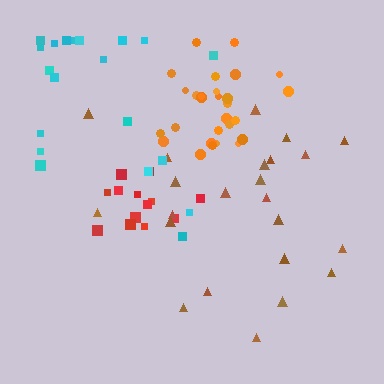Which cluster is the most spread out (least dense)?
Brown.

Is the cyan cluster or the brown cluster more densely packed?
Cyan.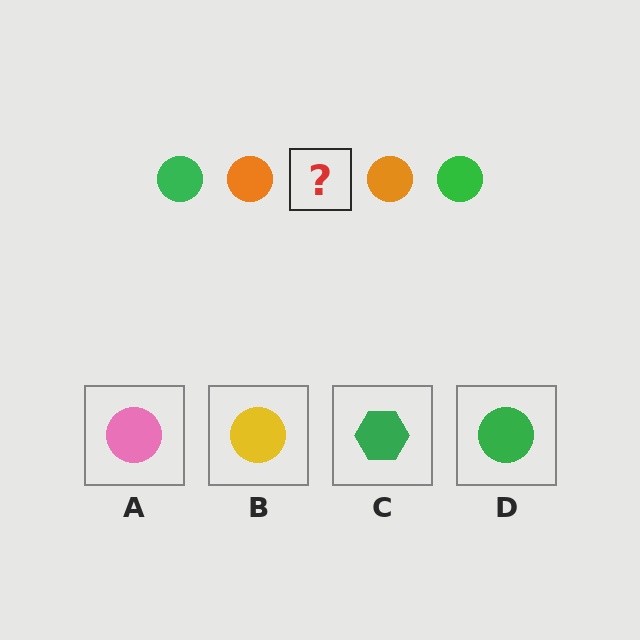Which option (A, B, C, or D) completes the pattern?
D.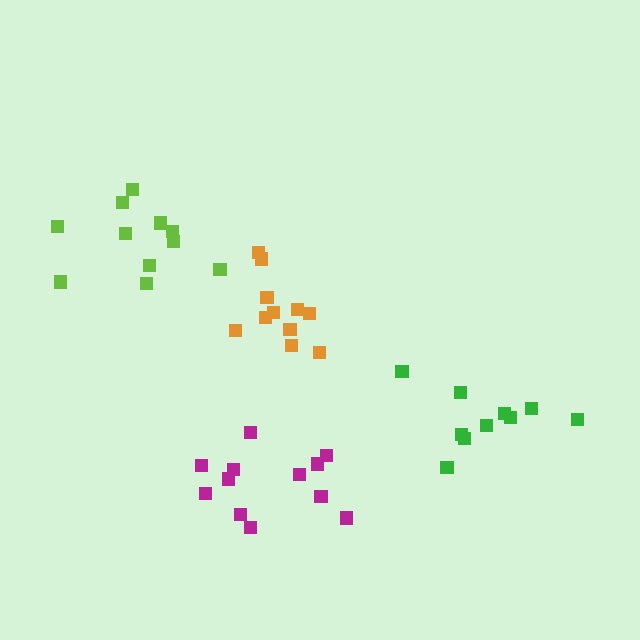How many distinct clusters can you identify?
There are 4 distinct clusters.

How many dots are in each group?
Group 1: 12 dots, Group 2: 11 dots, Group 3: 11 dots, Group 4: 10 dots (44 total).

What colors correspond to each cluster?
The clusters are colored: magenta, lime, orange, green.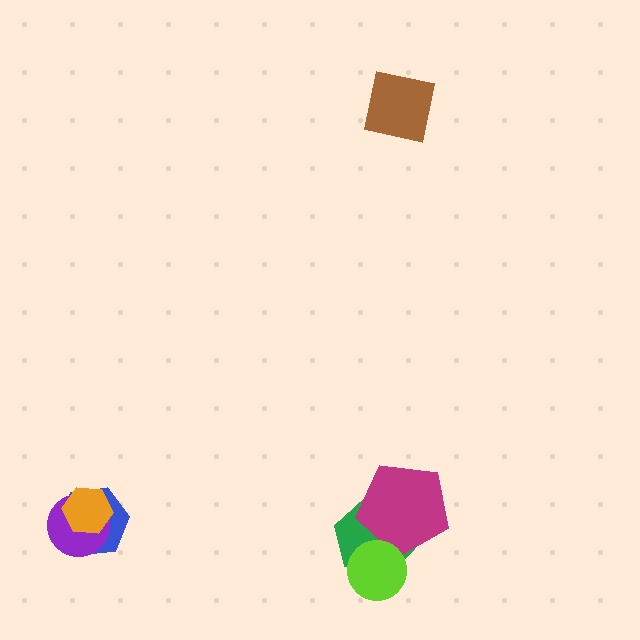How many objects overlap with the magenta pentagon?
2 objects overlap with the magenta pentagon.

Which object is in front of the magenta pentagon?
The lime circle is in front of the magenta pentagon.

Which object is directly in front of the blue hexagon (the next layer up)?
The purple circle is directly in front of the blue hexagon.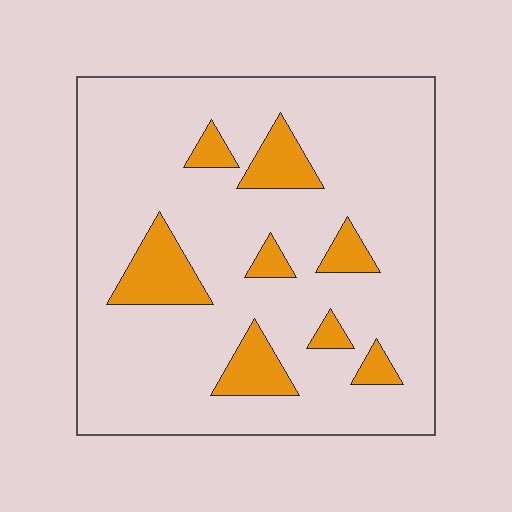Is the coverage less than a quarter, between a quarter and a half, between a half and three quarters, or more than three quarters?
Less than a quarter.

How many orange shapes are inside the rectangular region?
8.